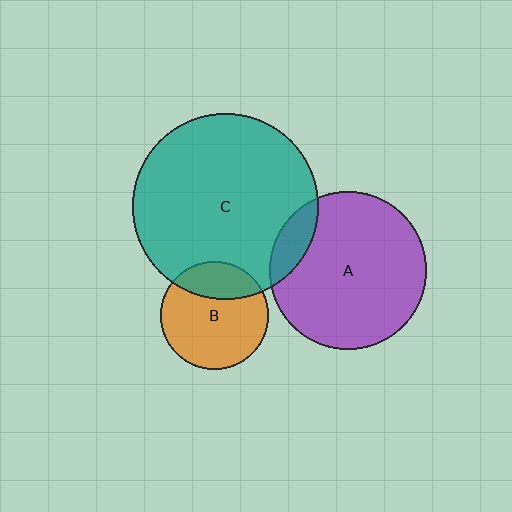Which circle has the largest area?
Circle C (teal).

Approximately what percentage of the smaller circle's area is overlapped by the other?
Approximately 10%.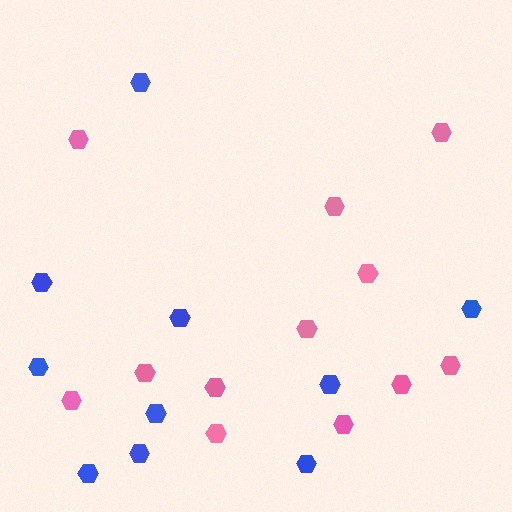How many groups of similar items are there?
There are 2 groups: one group of blue hexagons (10) and one group of pink hexagons (12).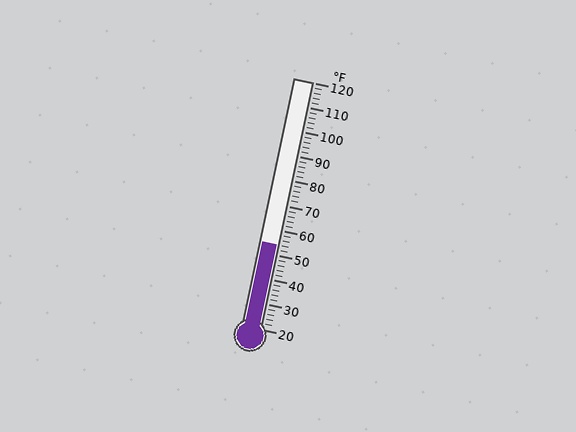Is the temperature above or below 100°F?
The temperature is below 100°F.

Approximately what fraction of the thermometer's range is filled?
The thermometer is filled to approximately 35% of its range.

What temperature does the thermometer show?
The thermometer shows approximately 54°F.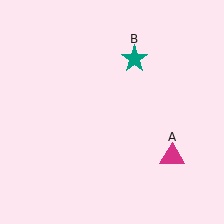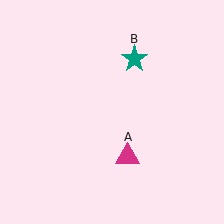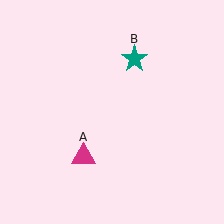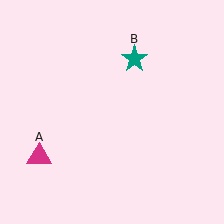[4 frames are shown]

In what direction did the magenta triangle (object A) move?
The magenta triangle (object A) moved left.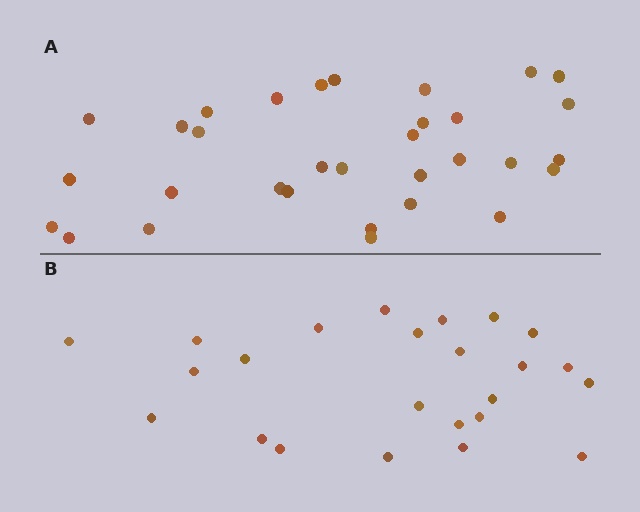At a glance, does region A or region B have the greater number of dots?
Region A (the top region) has more dots.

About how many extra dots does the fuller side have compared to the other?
Region A has roughly 8 or so more dots than region B.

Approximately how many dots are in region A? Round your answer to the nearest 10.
About 30 dots. (The exact count is 32, which rounds to 30.)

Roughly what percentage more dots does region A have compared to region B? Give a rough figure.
About 35% more.